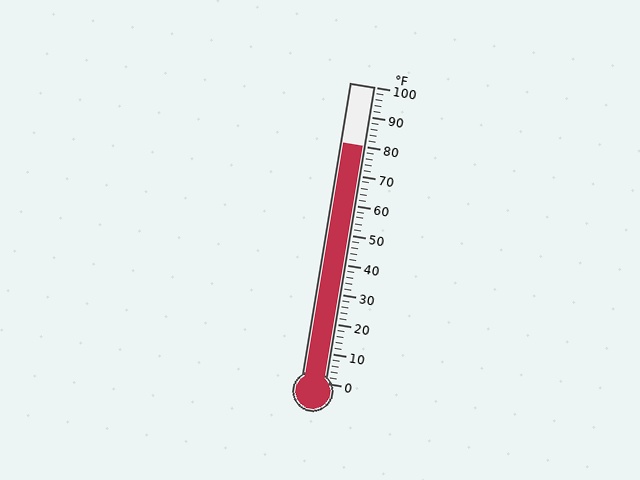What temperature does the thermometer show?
The thermometer shows approximately 80°F.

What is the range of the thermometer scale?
The thermometer scale ranges from 0°F to 100°F.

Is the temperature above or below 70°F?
The temperature is above 70°F.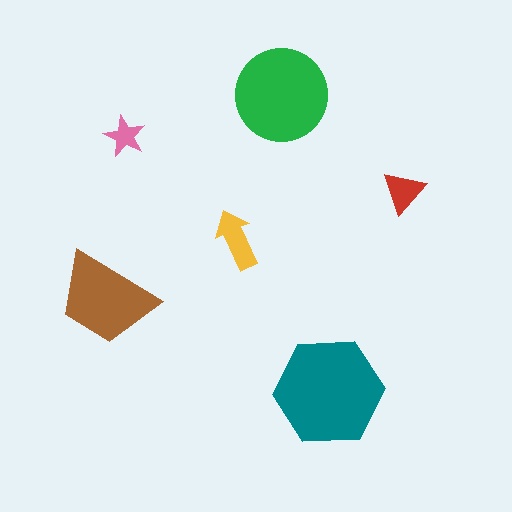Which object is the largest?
The teal hexagon.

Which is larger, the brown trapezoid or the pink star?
The brown trapezoid.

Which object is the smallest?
The pink star.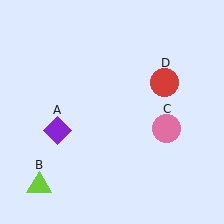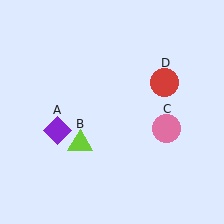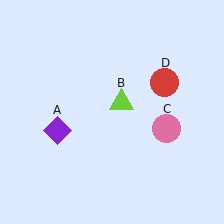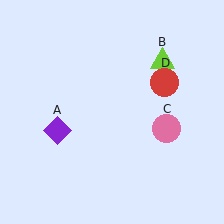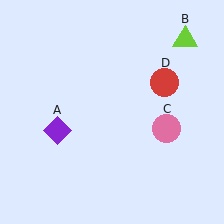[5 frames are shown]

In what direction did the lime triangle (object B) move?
The lime triangle (object B) moved up and to the right.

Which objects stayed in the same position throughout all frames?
Purple diamond (object A) and pink circle (object C) and red circle (object D) remained stationary.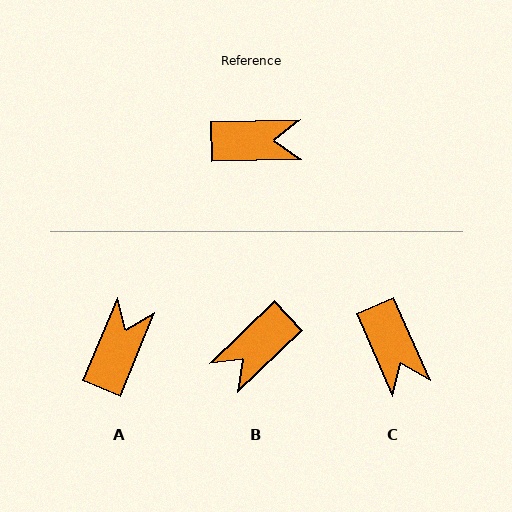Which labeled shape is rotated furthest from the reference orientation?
B, about 138 degrees away.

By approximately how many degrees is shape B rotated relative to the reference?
Approximately 138 degrees clockwise.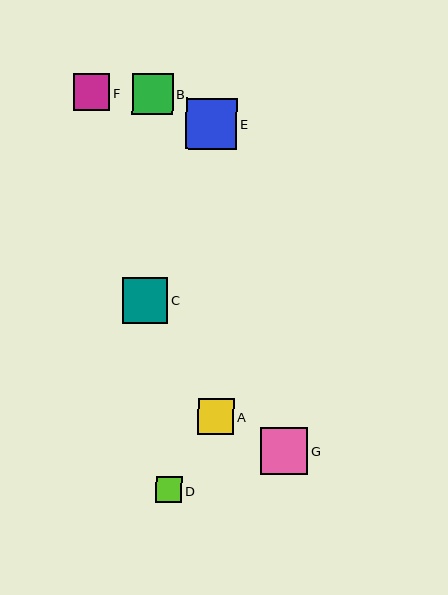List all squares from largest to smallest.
From largest to smallest: E, G, C, B, F, A, D.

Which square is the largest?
Square E is the largest with a size of approximately 51 pixels.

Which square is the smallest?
Square D is the smallest with a size of approximately 26 pixels.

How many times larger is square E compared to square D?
Square E is approximately 2.0 times the size of square D.